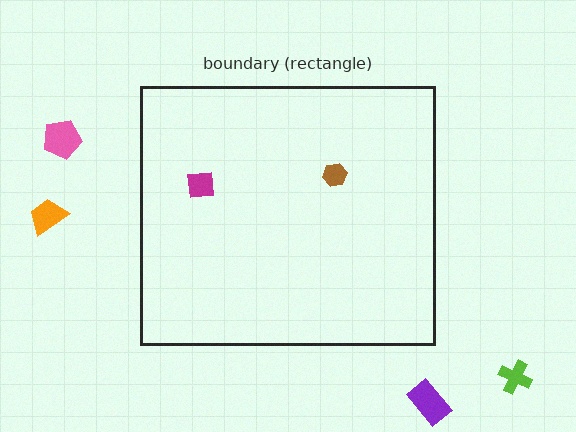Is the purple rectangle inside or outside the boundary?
Outside.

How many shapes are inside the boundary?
2 inside, 4 outside.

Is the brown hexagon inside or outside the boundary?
Inside.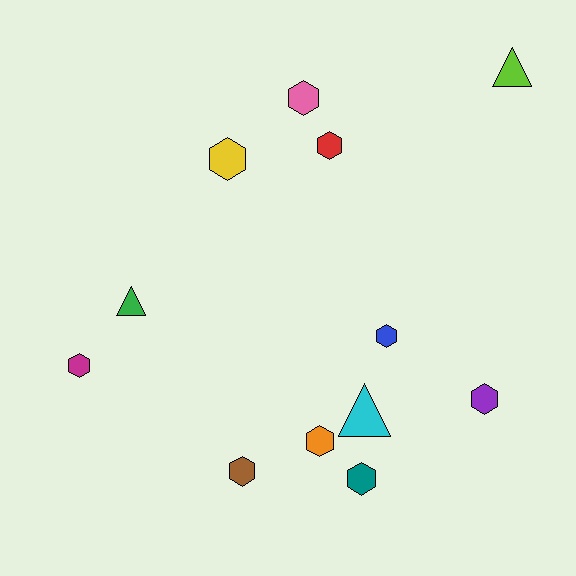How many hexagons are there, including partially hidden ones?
There are 9 hexagons.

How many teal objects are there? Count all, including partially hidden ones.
There is 1 teal object.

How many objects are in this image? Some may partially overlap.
There are 12 objects.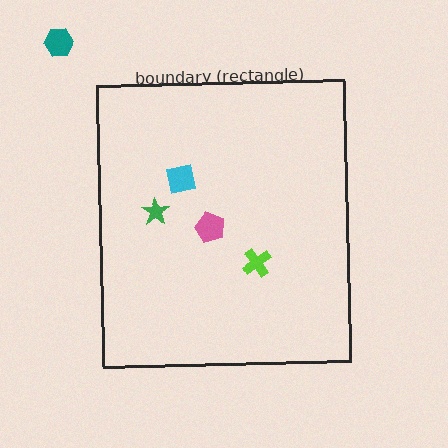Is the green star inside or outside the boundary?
Inside.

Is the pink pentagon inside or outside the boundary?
Inside.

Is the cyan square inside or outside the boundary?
Inside.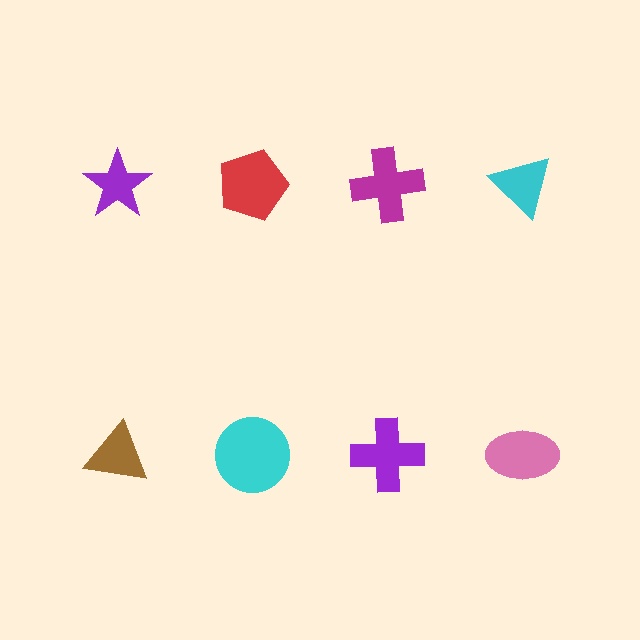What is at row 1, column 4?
A cyan triangle.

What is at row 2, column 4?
A pink ellipse.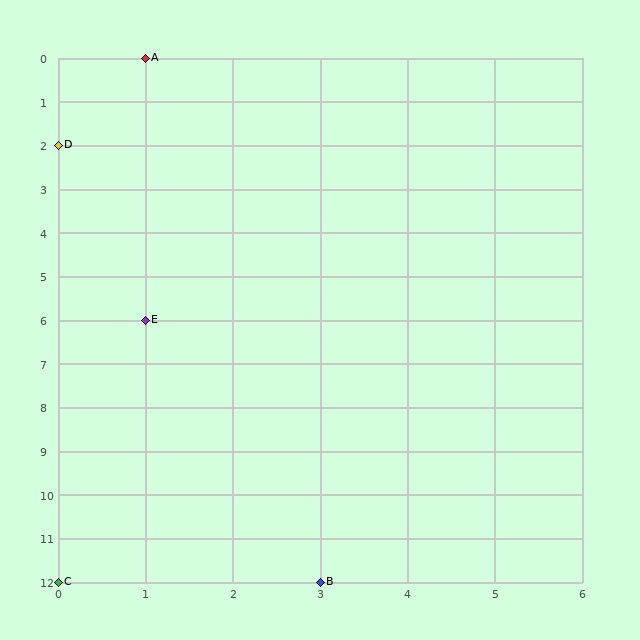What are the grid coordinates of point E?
Point E is at grid coordinates (1, 6).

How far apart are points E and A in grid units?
Points E and A are 6 rows apart.